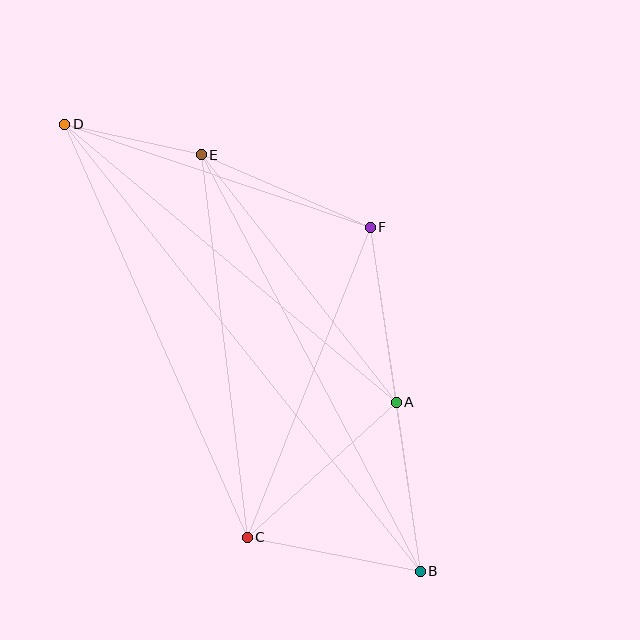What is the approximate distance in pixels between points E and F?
The distance between E and F is approximately 184 pixels.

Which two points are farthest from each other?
Points B and D are farthest from each other.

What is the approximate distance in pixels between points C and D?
The distance between C and D is approximately 451 pixels.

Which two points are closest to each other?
Points D and E are closest to each other.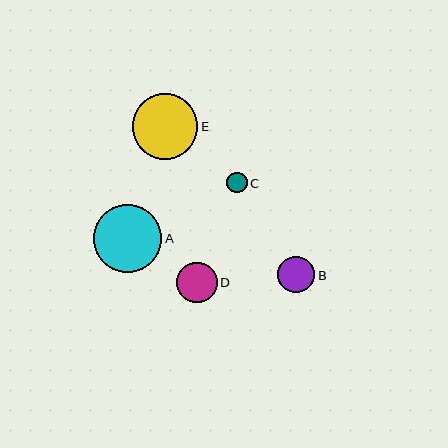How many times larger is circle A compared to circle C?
Circle A is approximately 3.3 times the size of circle C.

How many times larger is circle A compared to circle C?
Circle A is approximately 3.3 times the size of circle C.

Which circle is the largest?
Circle A is the largest with a size of approximately 68 pixels.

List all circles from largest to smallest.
From largest to smallest: A, E, D, B, C.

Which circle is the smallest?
Circle C is the smallest with a size of approximately 21 pixels.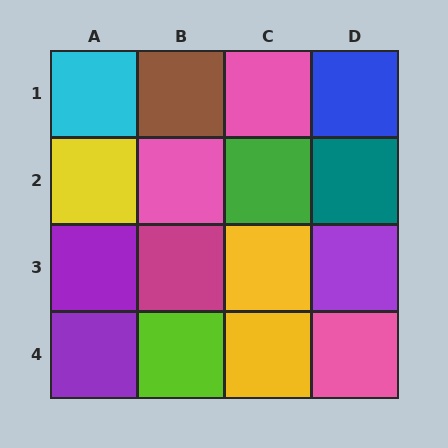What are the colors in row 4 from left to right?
Purple, lime, yellow, pink.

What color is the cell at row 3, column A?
Purple.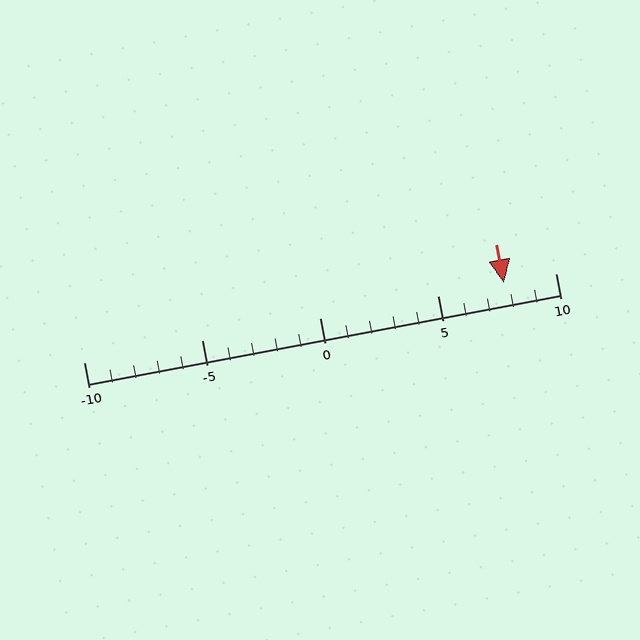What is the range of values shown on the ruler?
The ruler shows values from -10 to 10.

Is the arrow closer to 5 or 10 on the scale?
The arrow is closer to 10.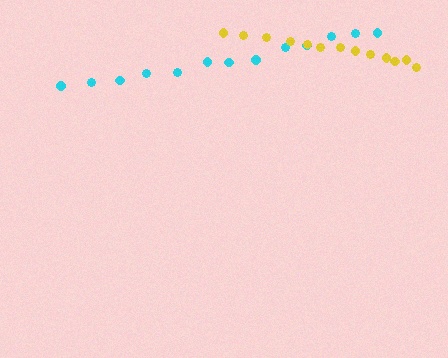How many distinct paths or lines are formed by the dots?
There are 2 distinct paths.